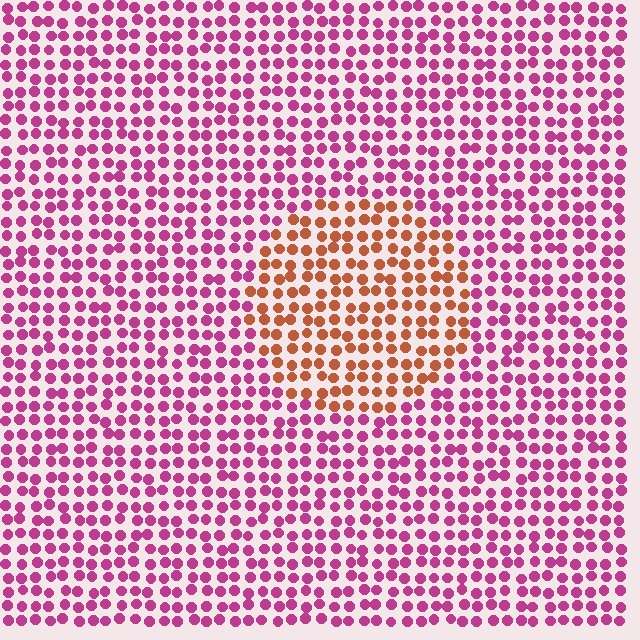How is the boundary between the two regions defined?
The boundary is defined purely by a slight shift in hue (about 53 degrees). Spacing, size, and orientation are identical on both sides.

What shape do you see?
I see a circle.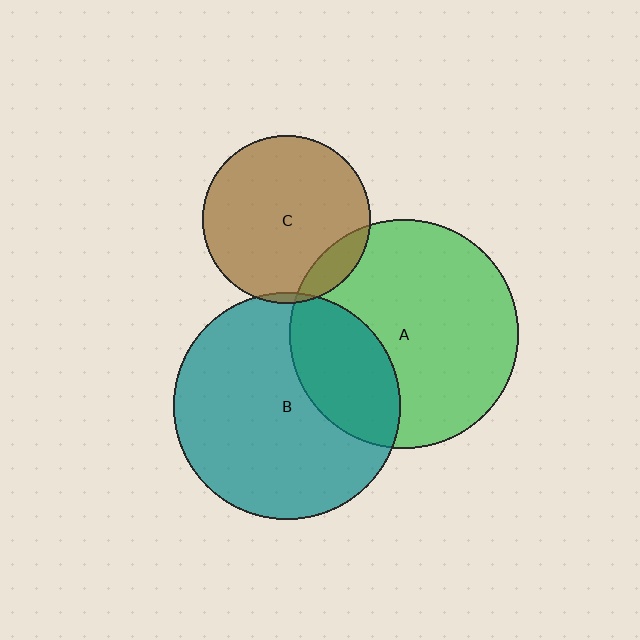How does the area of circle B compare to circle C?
Approximately 1.8 times.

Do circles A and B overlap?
Yes.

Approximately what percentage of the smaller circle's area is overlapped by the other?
Approximately 30%.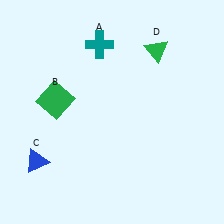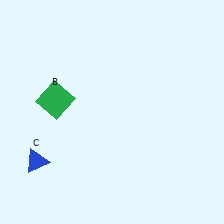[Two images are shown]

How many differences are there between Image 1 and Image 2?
There are 2 differences between the two images.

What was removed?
The green triangle (D), the teal cross (A) were removed in Image 2.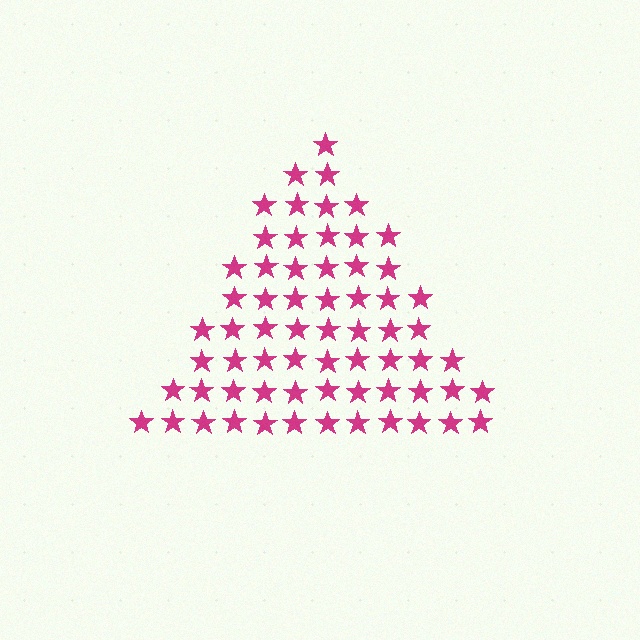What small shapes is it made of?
It is made of small stars.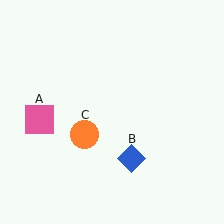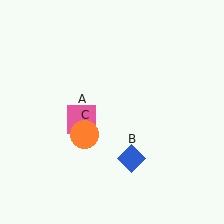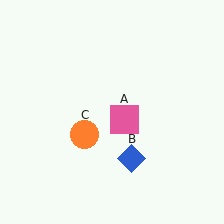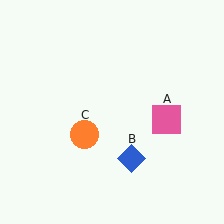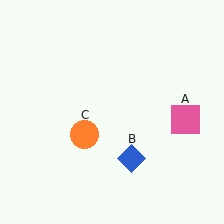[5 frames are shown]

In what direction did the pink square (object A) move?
The pink square (object A) moved right.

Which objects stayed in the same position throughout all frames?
Blue diamond (object B) and orange circle (object C) remained stationary.